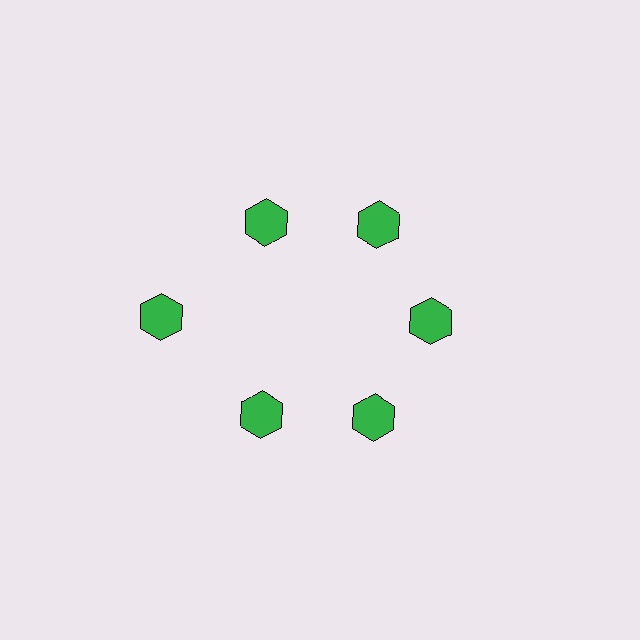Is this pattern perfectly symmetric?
No. The 6 green hexagons are arranged in a ring, but one element near the 9 o'clock position is pushed outward from the center, breaking the 6-fold rotational symmetry.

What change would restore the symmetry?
The symmetry would be restored by moving it inward, back onto the ring so that all 6 hexagons sit at equal angles and equal distance from the center.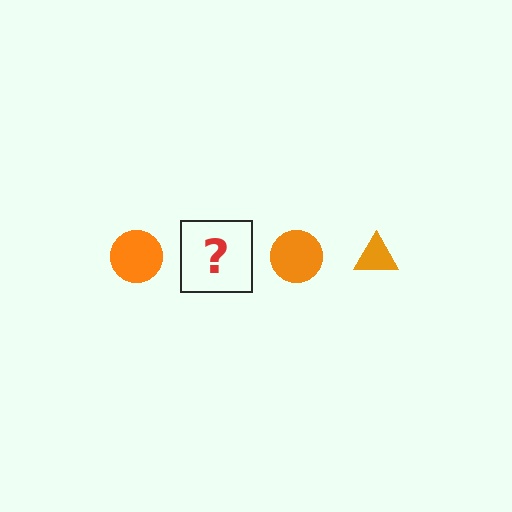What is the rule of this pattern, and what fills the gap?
The rule is that the pattern cycles through circle, triangle shapes in orange. The gap should be filled with an orange triangle.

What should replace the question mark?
The question mark should be replaced with an orange triangle.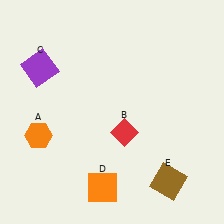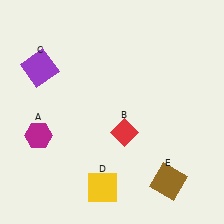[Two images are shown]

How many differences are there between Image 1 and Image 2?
There are 2 differences between the two images.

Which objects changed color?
A changed from orange to magenta. D changed from orange to yellow.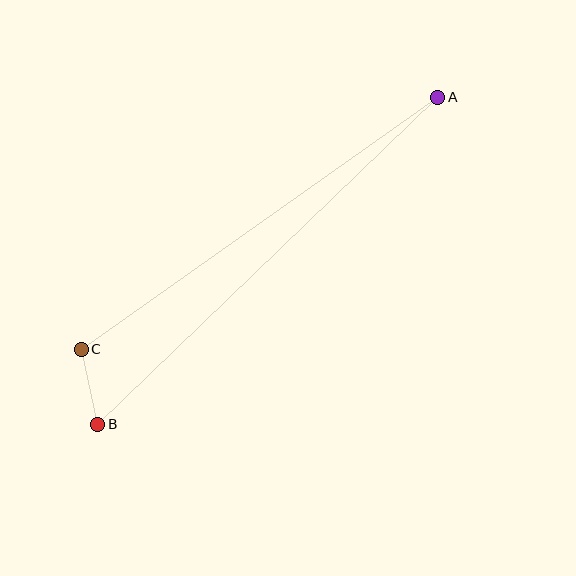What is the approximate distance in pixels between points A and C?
The distance between A and C is approximately 436 pixels.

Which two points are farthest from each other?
Points A and B are farthest from each other.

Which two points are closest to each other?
Points B and C are closest to each other.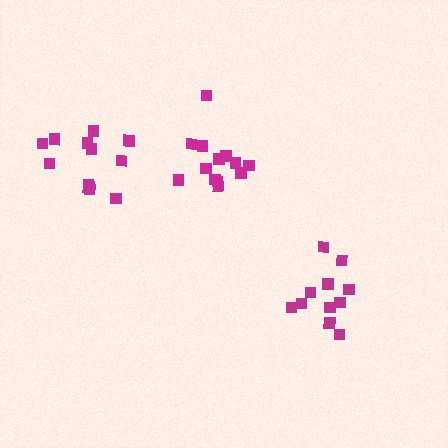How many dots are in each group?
Group 1: 13 dots, Group 2: 12 dots, Group 3: 11 dots (36 total).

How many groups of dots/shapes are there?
There are 3 groups.